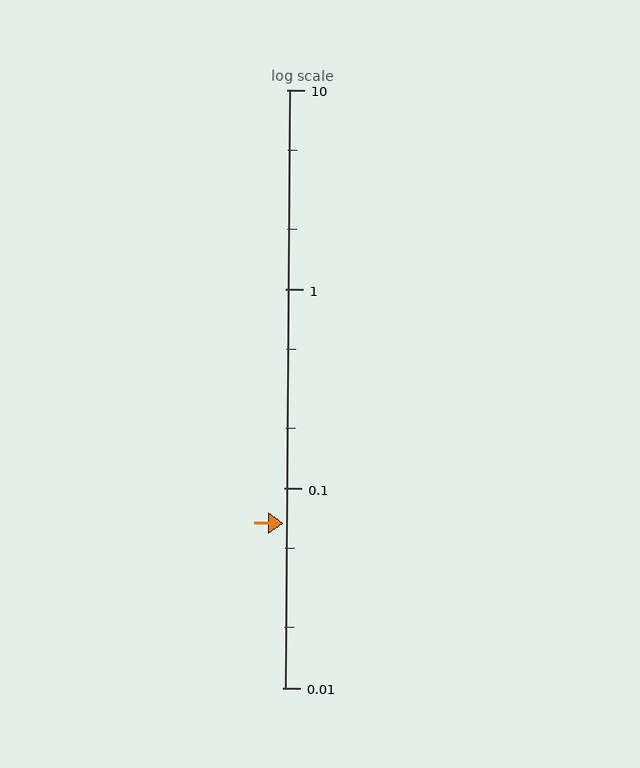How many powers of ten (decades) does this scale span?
The scale spans 3 decades, from 0.01 to 10.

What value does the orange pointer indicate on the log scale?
The pointer indicates approximately 0.067.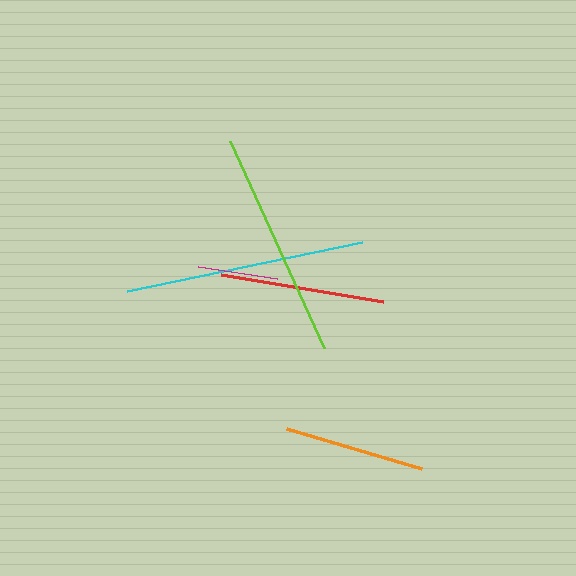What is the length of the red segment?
The red segment is approximately 164 pixels long.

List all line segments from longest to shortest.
From longest to shortest: cyan, lime, red, orange, magenta.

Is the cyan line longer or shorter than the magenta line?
The cyan line is longer than the magenta line.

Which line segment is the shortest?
The magenta line is the shortest at approximately 79 pixels.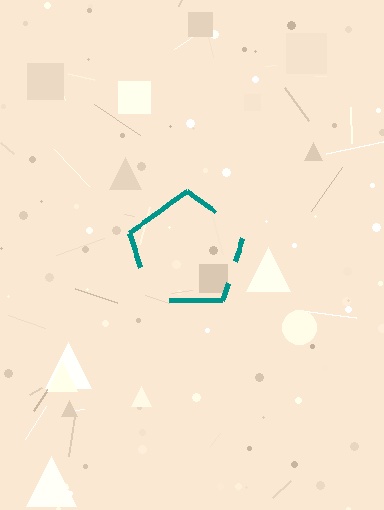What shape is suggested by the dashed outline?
The dashed outline suggests a pentagon.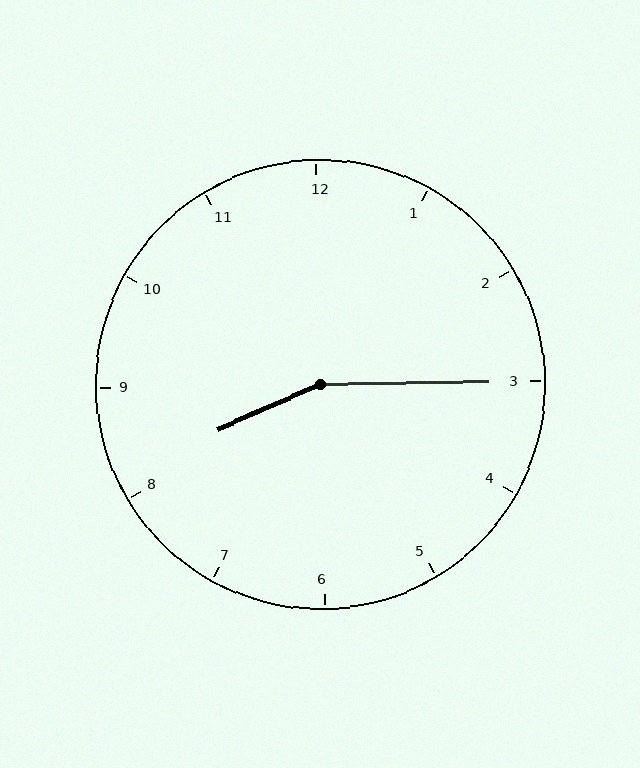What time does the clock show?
8:15.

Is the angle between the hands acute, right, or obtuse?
It is obtuse.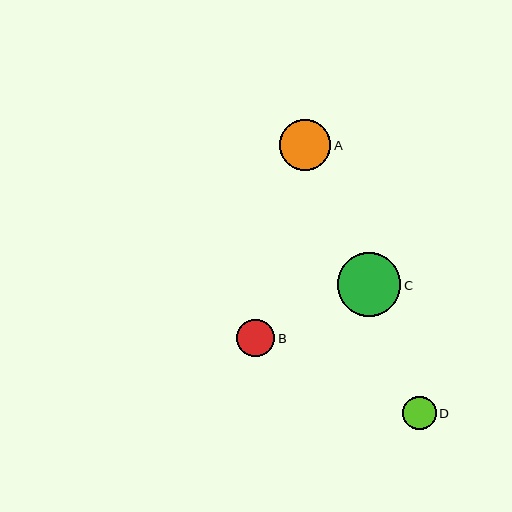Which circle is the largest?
Circle C is the largest with a size of approximately 63 pixels.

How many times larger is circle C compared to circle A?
Circle C is approximately 1.2 times the size of circle A.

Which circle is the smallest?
Circle D is the smallest with a size of approximately 34 pixels.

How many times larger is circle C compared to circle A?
Circle C is approximately 1.2 times the size of circle A.